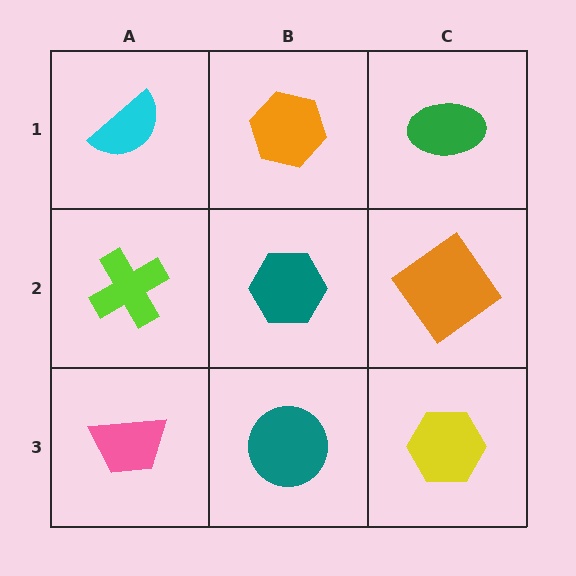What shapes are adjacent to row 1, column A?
A lime cross (row 2, column A), an orange hexagon (row 1, column B).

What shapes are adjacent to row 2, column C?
A green ellipse (row 1, column C), a yellow hexagon (row 3, column C), a teal hexagon (row 2, column B).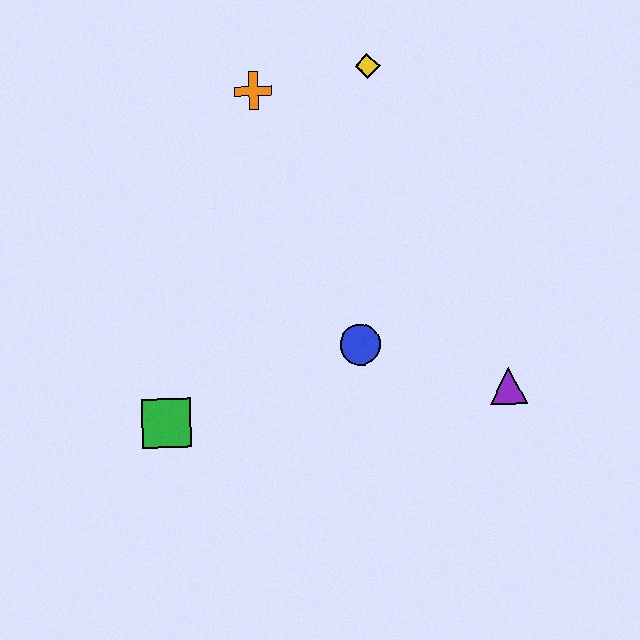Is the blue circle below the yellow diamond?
Yes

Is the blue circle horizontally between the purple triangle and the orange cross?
Yes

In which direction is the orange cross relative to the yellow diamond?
The orange cross is to the left of the yellow diamond.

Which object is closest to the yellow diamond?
The orange cross is closest to the yellow diamond.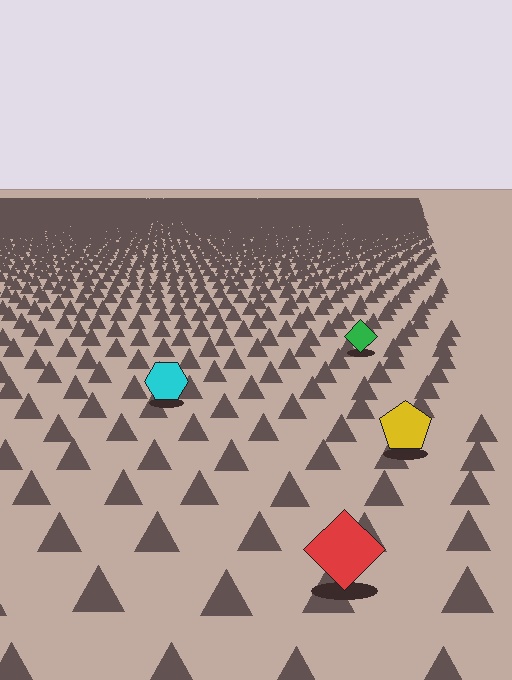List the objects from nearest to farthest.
From nearest to farthest: the red diamond, the yellow pentagon, the cyan hexagon, the green diamond.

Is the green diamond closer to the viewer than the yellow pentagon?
No. The yellow pentagon is closer — you can tell from the texture gradient: the ground texture is coarser near it.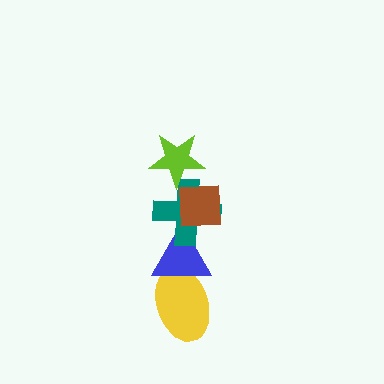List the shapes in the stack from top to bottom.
From top to bottom: the lime star, the brown square, the teal cross, the blue triangle, the yellow ellipse.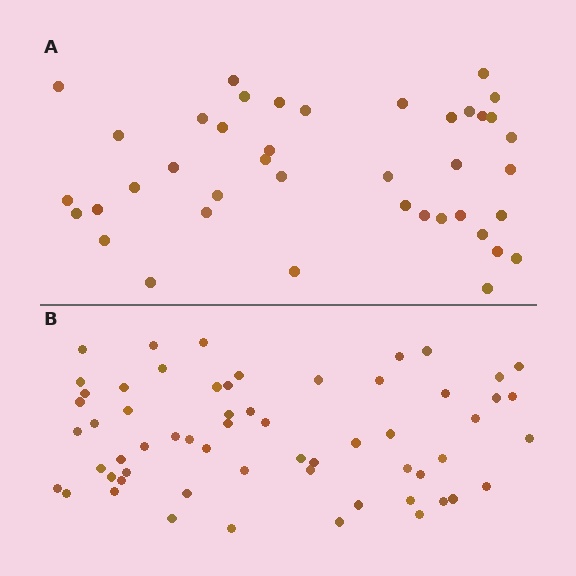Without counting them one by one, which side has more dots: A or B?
Region B (the bottom region) has more dots.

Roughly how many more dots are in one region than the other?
Region B has approximately 20 more dots than region A.